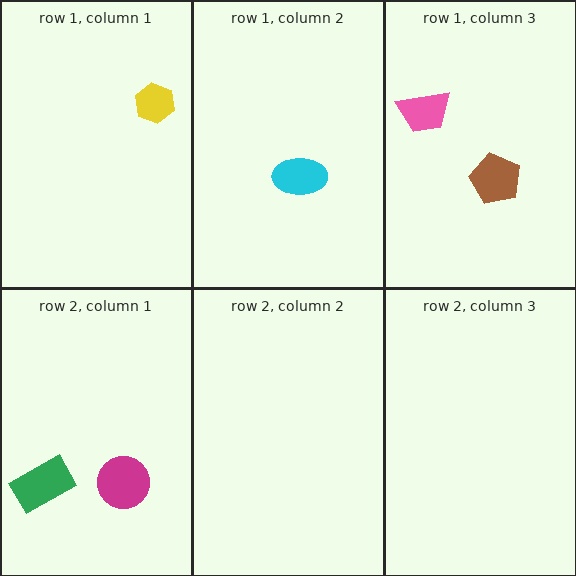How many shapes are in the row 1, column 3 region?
2.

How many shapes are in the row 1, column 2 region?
1.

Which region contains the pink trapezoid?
The row 1, column 3 region.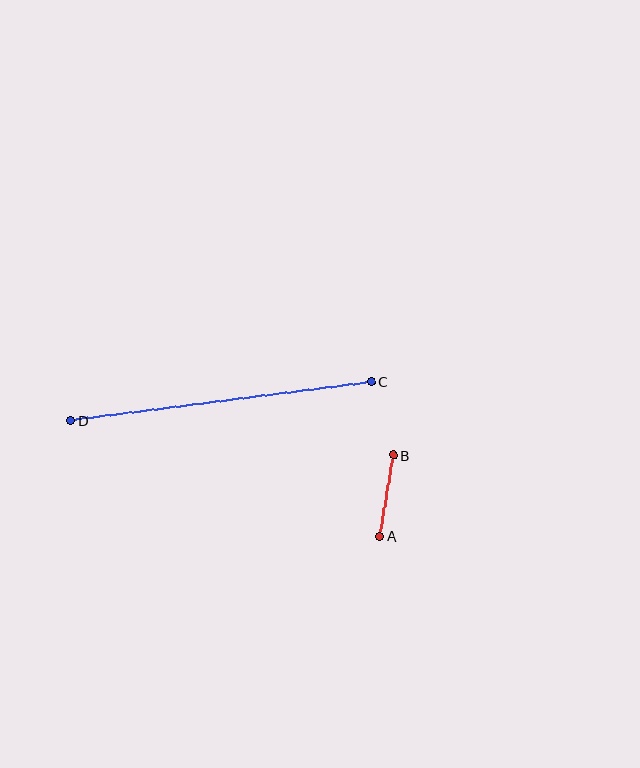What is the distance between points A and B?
The distance is approximately 82 pixels.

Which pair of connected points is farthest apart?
Points C and D are farthest apart.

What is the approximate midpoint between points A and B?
The midpoint is at approximately (386, 496) pixels.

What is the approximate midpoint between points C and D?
The midpoint is at approximately (221, 401) pixels.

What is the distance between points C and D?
The distance is approximately 303 pixels.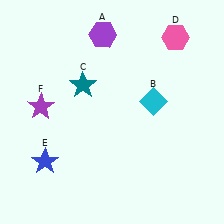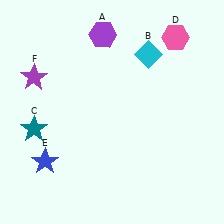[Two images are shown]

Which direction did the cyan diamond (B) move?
The cyan diamond (B) moved up.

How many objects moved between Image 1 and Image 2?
3 objects moved between the two images.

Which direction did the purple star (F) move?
The purple star (F) moved up.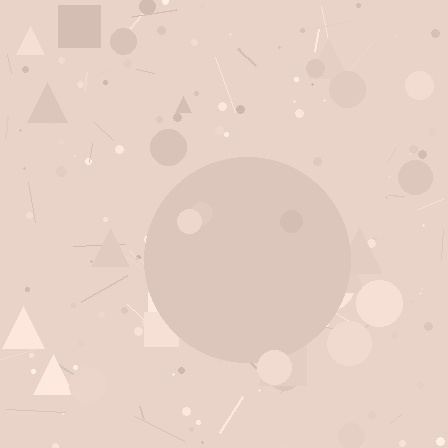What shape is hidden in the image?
A circle is hidden in the image.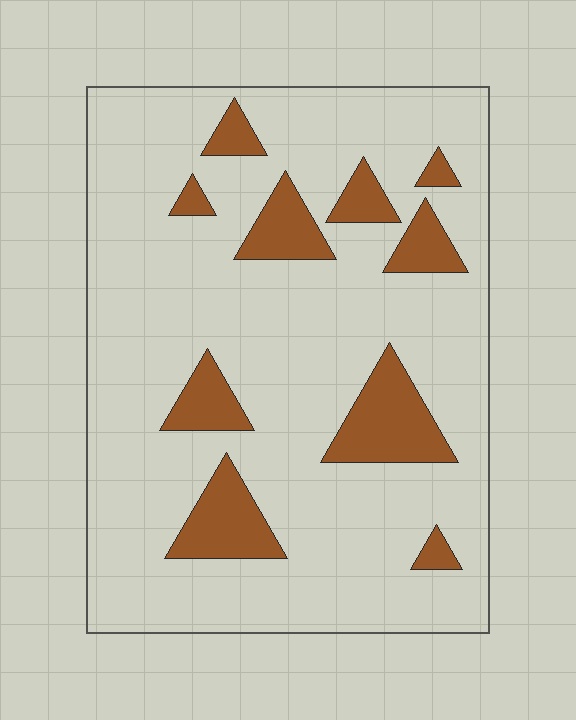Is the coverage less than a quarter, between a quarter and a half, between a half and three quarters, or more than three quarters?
Less than a quarter.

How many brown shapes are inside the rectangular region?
10.